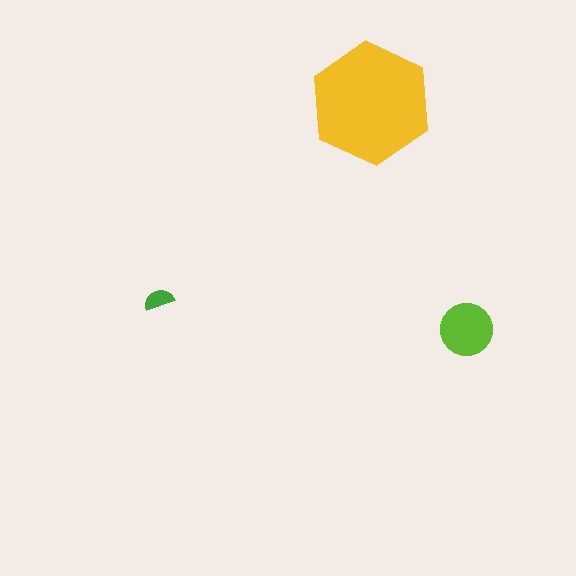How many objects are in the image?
There are 3 objects in the image.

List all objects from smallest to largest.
The green semicircle, the lime circle, the yellow hexagon.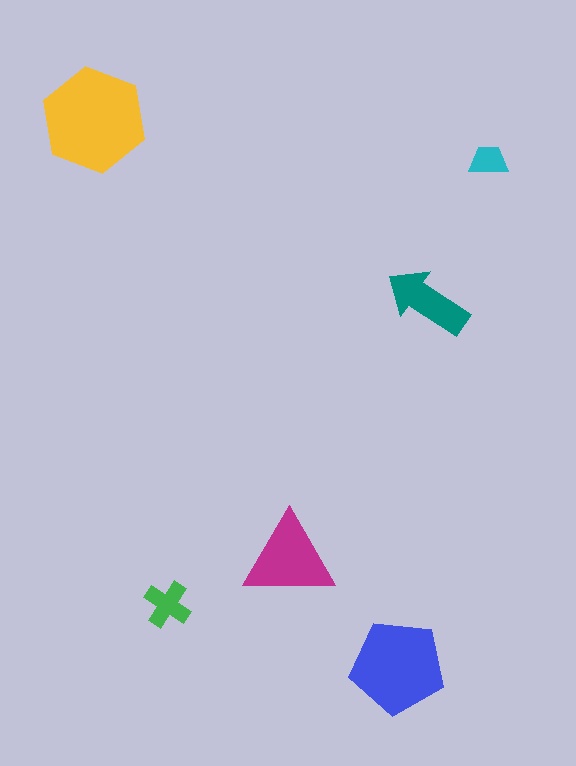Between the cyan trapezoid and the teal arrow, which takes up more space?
The teal arrow.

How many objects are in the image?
There are 6 objects in the image.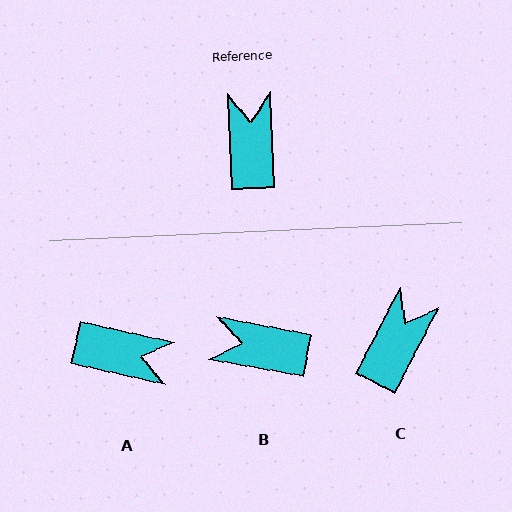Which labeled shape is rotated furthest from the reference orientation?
A, about 105 degrees away.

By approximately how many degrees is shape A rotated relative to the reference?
Approximately 105 degrees clockwise.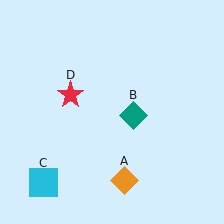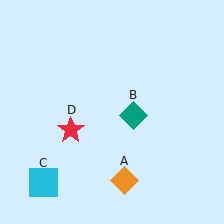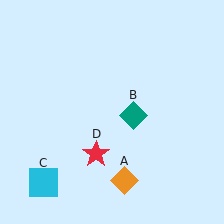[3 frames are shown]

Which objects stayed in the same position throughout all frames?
Orange diamond (object A) and teal diamond (object B) and cyan square (object C) remained stationary.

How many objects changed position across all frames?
1 object changed position: red star (object D).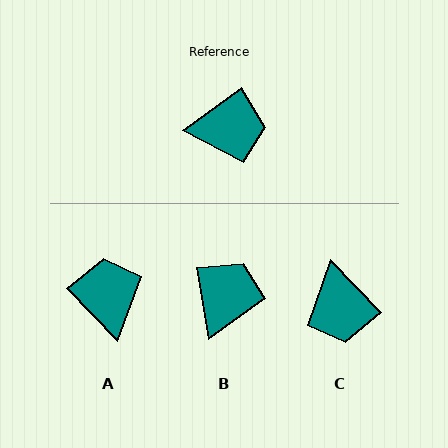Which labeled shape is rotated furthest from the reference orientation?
A, about 97 degrees away.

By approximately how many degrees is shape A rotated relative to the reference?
Approximately 97 degrees counter-clockwise.